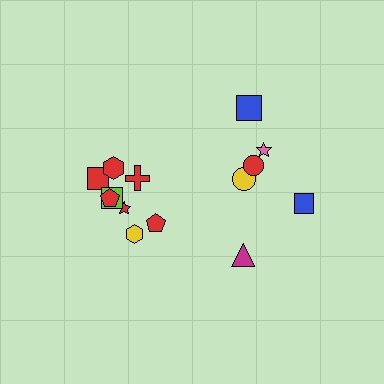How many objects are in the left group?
There are 8 objects.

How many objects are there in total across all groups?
There are 14 objects.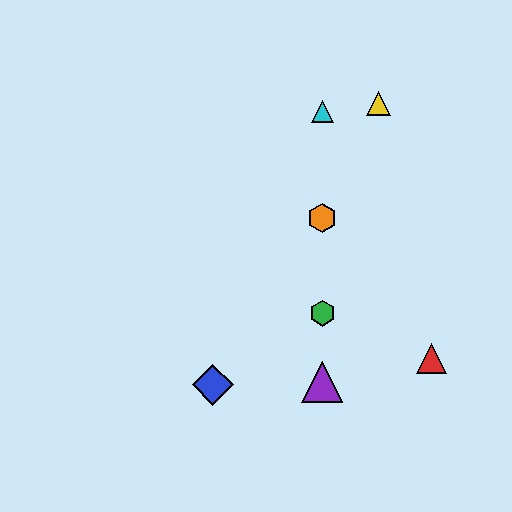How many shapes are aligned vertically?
4 shapes (the green hexagon, the purple triangle, the orange hexagon, the cyan triangle) are aligned vertically.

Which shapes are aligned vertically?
The green hexagon, the purple triangle, the orange hexagon, the cyan triangle are aligned vertically.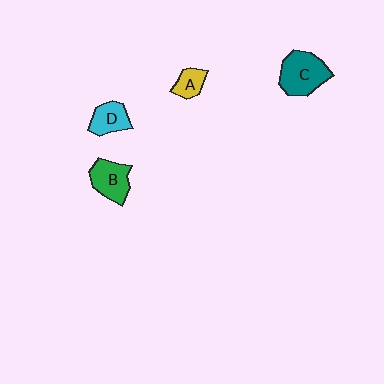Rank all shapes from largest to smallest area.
From largest to smallest: C (teal), B (green), D (cyan), A (yellow).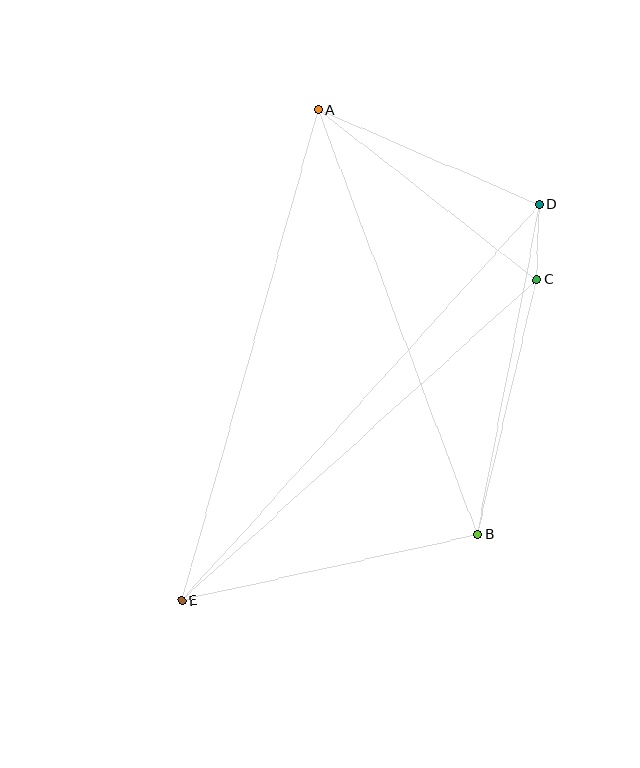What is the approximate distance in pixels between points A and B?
The distance between A and B is approximately 454 pixels.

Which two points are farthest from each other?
Points D and E are farthest from each other.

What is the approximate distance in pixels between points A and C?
The distance between A and C is approximately 277 pixels.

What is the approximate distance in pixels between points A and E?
The distance between A and E is approximately 509 pixels.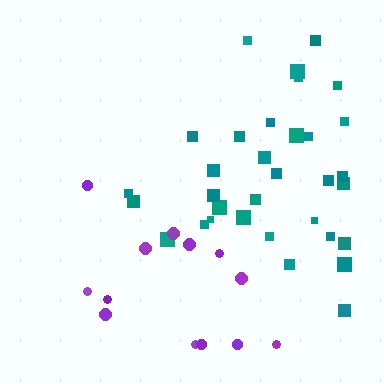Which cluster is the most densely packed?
Teal.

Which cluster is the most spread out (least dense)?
Purple.